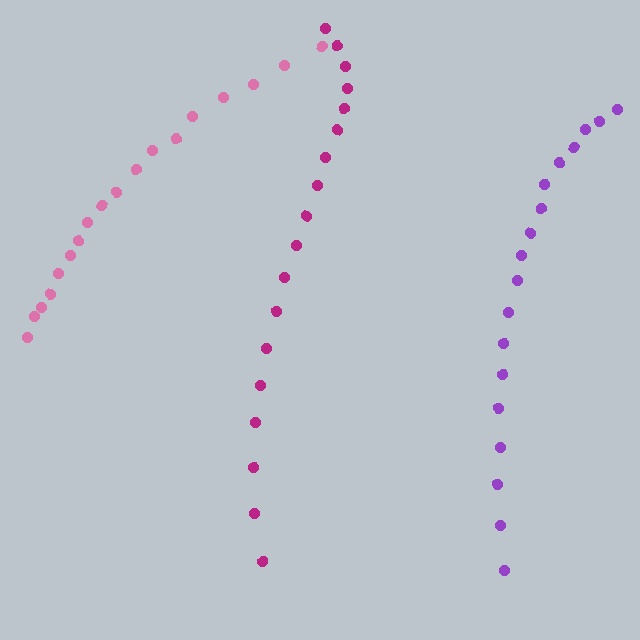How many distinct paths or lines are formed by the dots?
There are 3 distinct paths.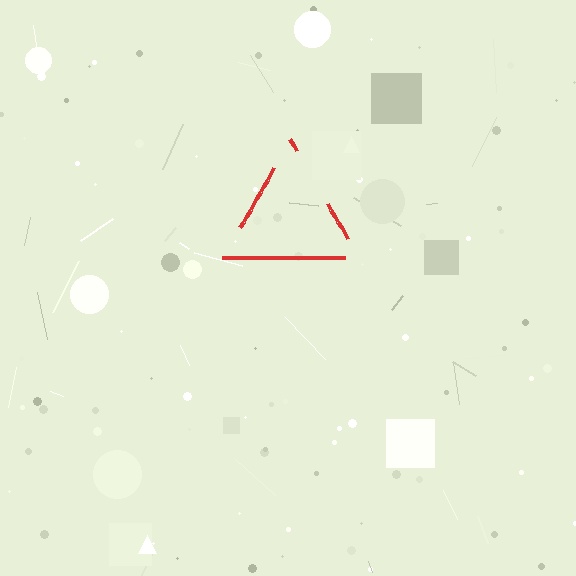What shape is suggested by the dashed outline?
The dashed outline suggests a triangle.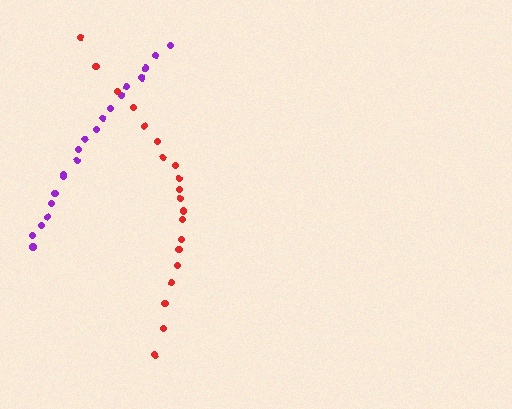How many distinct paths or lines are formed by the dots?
There are 2 distinct paths.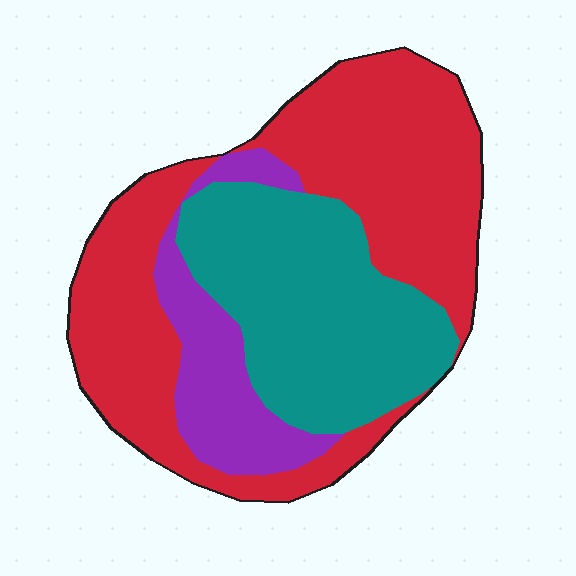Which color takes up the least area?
Purple, at roughly 15%.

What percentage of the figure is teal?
Teal takes up between a third and a half of the figure.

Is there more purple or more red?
Red.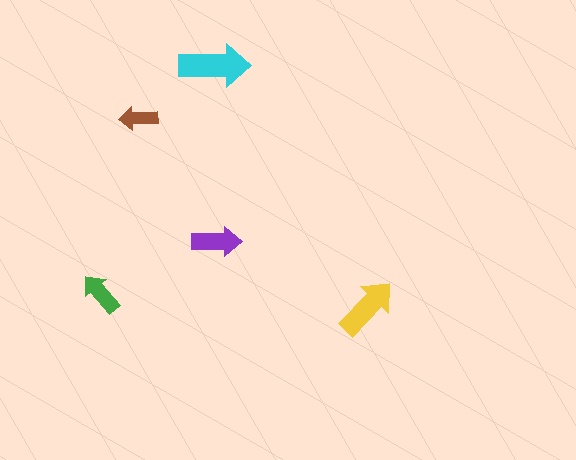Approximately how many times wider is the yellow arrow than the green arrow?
About 1.5 times wider.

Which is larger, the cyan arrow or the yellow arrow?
The cyan one.